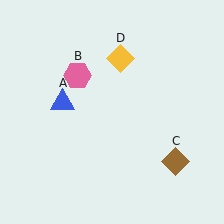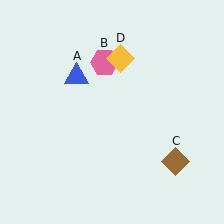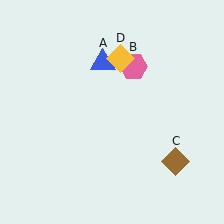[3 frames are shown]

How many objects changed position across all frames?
2 objects changed position: blue triangle (object A), pink hexagon (object B).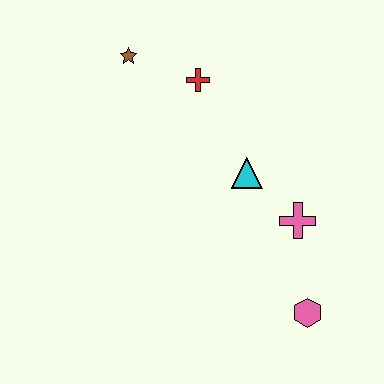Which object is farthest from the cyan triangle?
The brown star is farthest from the cyan triangle.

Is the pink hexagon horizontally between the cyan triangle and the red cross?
No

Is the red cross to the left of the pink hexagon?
Yes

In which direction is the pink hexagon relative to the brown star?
The pink hexagon is below the brown star.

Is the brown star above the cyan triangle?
Yes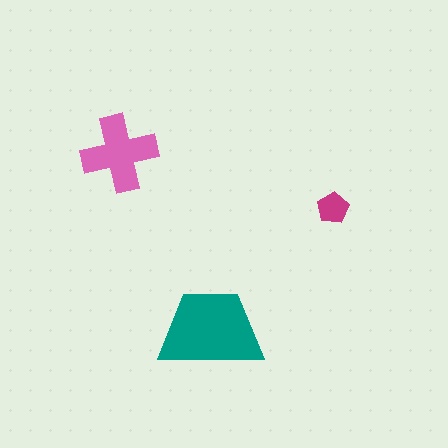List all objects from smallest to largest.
The magenta pentagon, the pink cross, the teal trapezoid.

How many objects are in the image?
There are 3 objects in the image.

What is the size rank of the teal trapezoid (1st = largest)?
1st.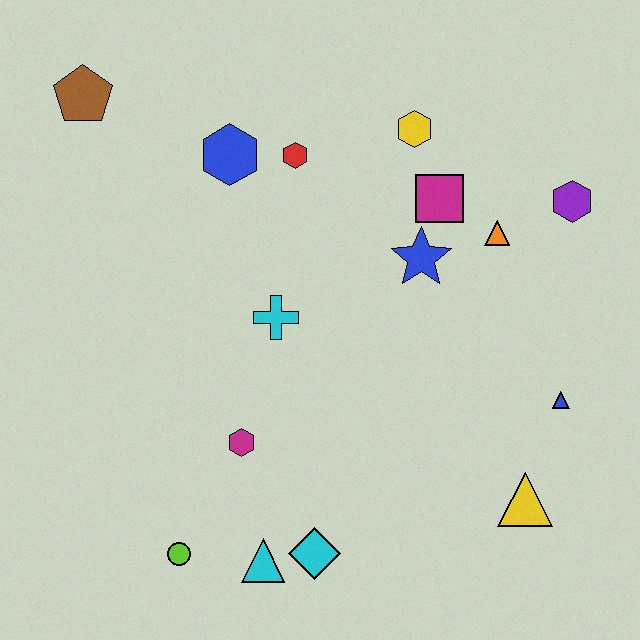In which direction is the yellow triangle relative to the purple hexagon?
The yellow triangle is below the purple hexagon.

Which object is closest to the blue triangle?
The yellow triangle is closest to the blue triangle.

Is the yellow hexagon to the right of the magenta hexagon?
Yes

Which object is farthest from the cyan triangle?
The brown pentagon is farthest from the cyan triangle.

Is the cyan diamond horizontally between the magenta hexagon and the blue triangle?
Yes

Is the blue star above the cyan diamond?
Yes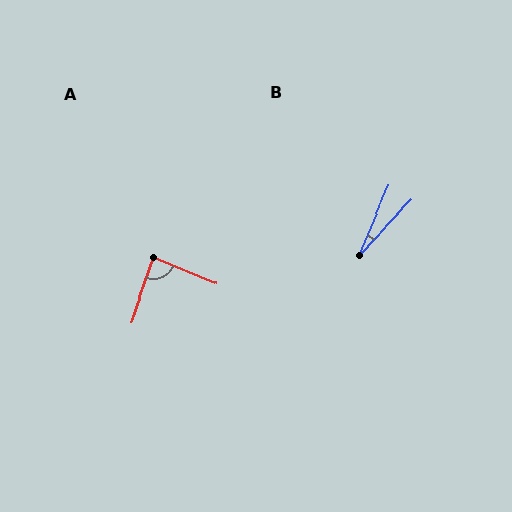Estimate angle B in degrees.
Approximately 20 degrees.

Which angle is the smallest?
B, at approximately 20 degrees.